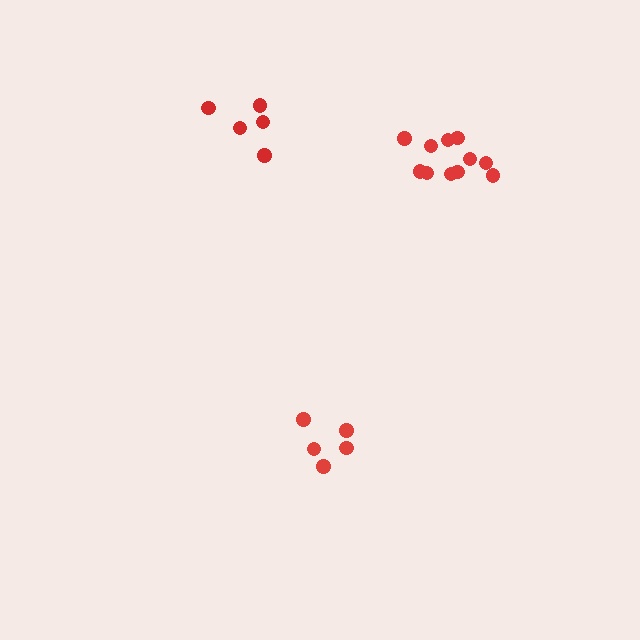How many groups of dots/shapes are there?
There are 3 groups.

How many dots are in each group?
Group 1: 5 dots, Group 2: 5 dots, Group 3: 11 dots (21 total).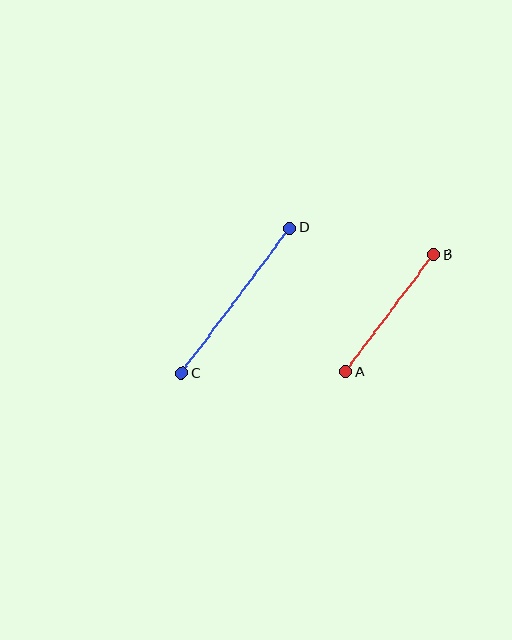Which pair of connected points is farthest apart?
Points C and D are farthest apart.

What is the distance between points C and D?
The distance is approximately 181 pixels.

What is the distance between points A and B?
The distance is approximately 146 pixels.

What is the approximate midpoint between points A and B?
The midpoint is at approximately (389, 313) pixels.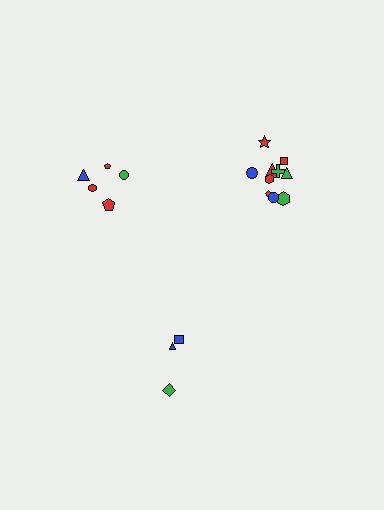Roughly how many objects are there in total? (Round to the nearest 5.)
Roughly 20 objects in total.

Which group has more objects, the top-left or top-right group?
The top-right group.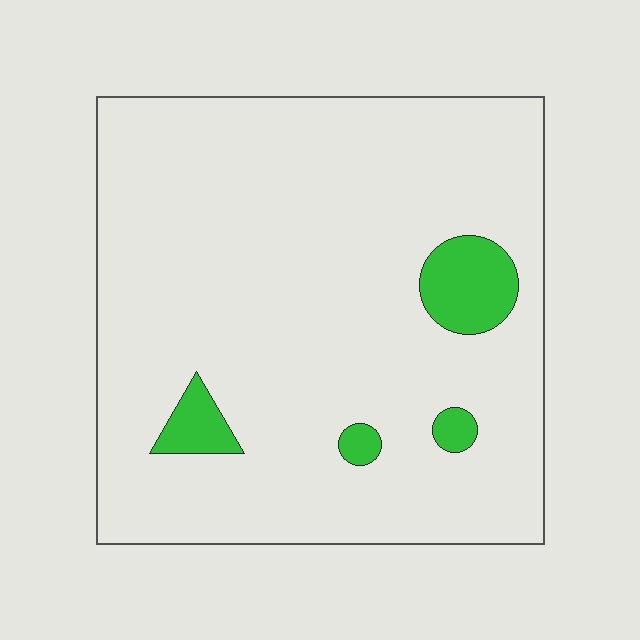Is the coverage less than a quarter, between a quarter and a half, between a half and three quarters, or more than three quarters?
Less than a quarter.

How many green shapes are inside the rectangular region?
4.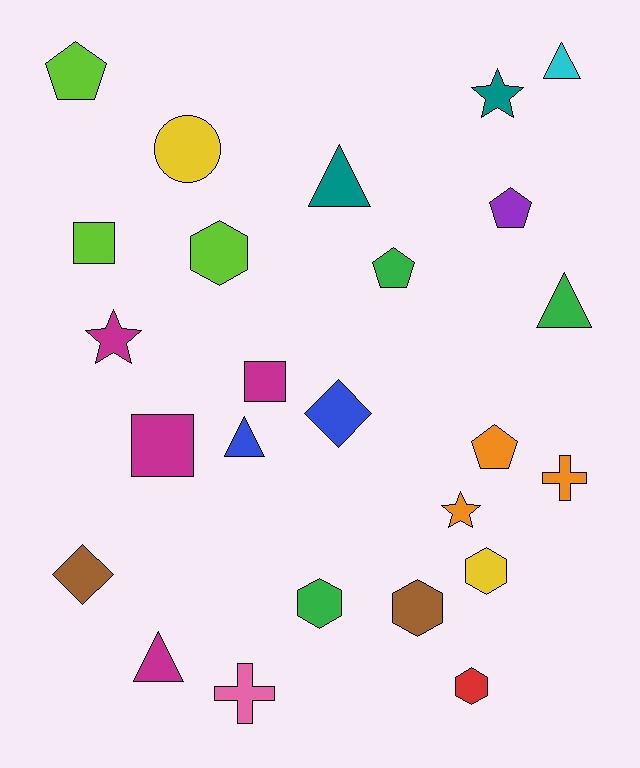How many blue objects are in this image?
There are 2 blue objects.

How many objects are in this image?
There are 25 objects.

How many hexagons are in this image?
There are 5 hexagons.